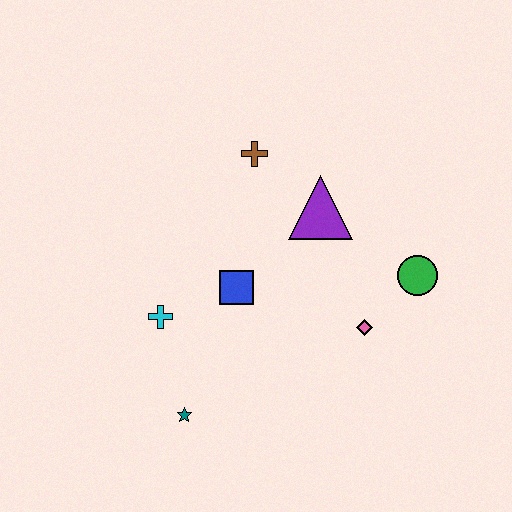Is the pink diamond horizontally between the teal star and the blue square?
No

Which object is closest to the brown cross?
The purple triangle is closest to the brown cross.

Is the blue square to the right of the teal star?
Yes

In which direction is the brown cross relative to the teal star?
The brown cross is above the teal star.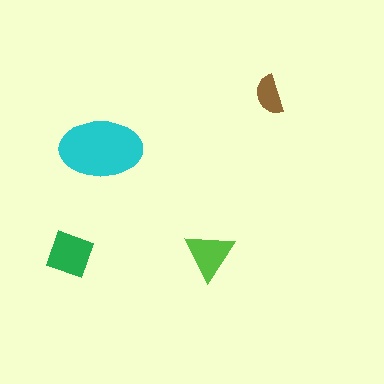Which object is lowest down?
The lime triangle is bottommost.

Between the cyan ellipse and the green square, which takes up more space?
The cyan ellipse.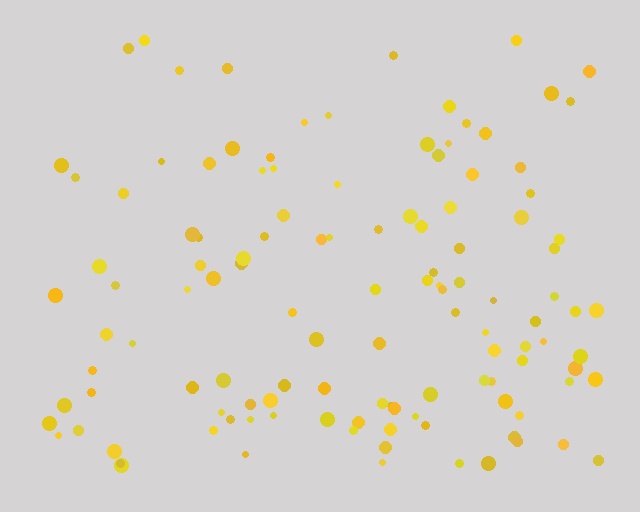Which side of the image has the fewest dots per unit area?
The top.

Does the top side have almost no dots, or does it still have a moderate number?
Still a moderate number, just noticeably fewer than the bottom.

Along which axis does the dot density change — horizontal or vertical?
Vertical.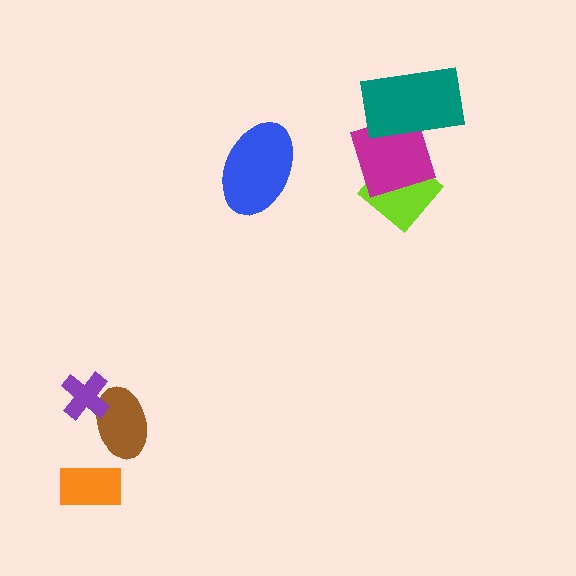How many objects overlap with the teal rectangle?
1 object overlaps with the teal rectangle.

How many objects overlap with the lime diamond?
1 object overlaps with the lime diamond.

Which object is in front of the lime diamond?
The magenta square is in front of the lime diamond.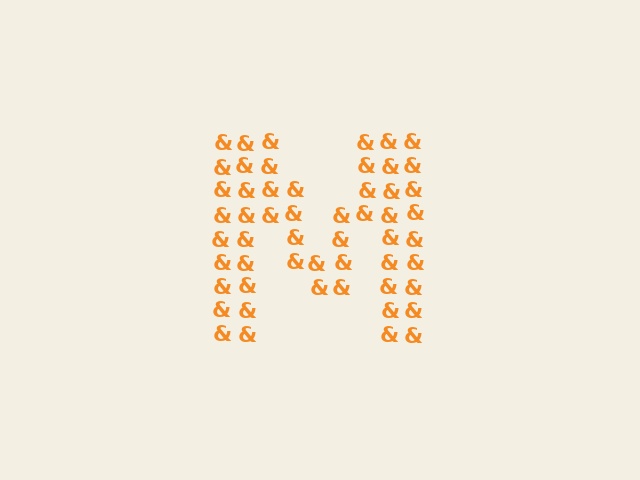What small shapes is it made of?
It is made of small ampersands.